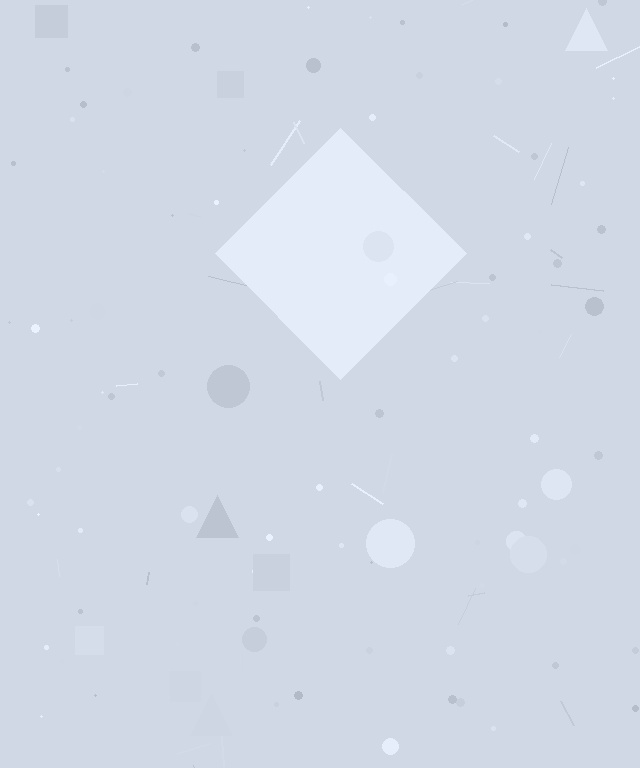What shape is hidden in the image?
A diamond is hidden in the image.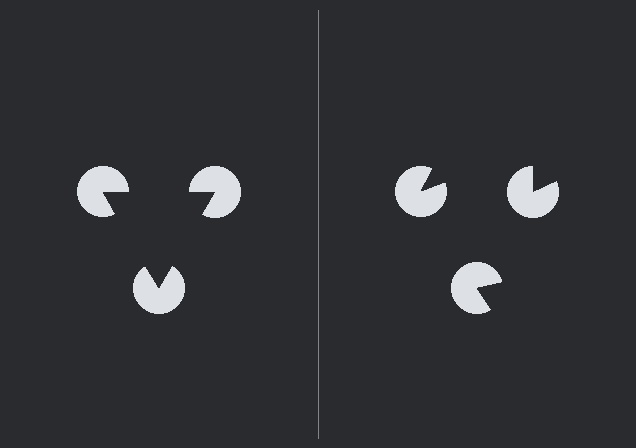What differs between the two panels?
The pac-man discs are positioned identically on both sides; only the wedge orientations differ. On the left they align to a triangle; on the right they are misaligned.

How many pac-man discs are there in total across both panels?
6 — 3 on each side.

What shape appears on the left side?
An illusory triangle.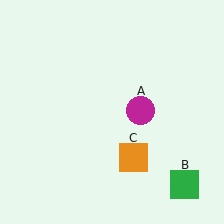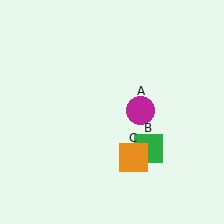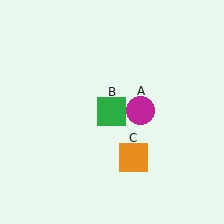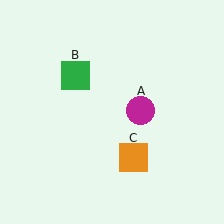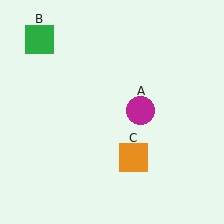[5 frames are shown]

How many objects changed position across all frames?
1 object changed position: green square (object B).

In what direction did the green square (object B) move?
The green square (object B) moved up and to the left.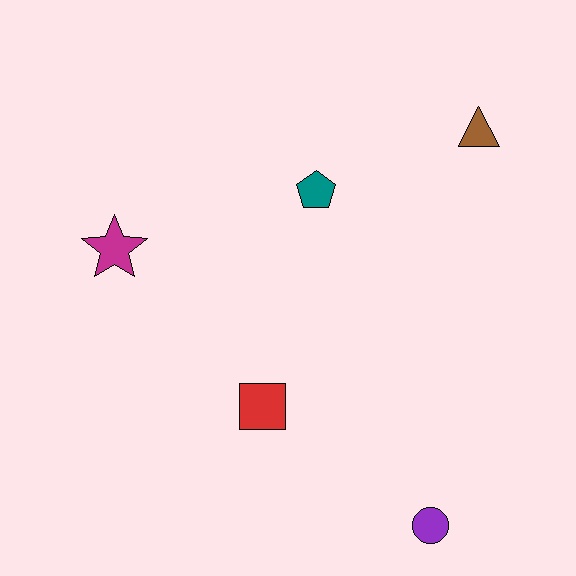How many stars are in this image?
There is 1 star.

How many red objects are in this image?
There is 1 red object.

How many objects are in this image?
There are 5 objects.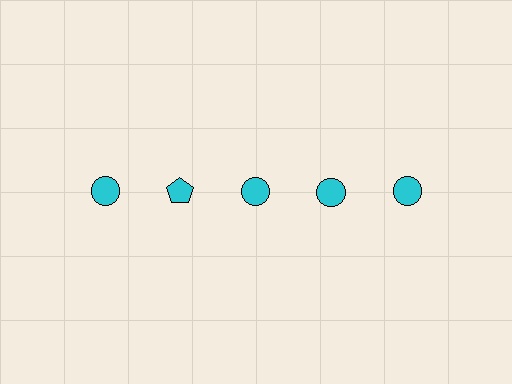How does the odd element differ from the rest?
It has a different shape: pentagon instead of circle.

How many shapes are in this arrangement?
There are 5 shapes arranged in a grid pattern.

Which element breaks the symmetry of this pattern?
The cyan pentagon in the top row, second from left column breaks the symmetry. All other shapes are cyan circles.